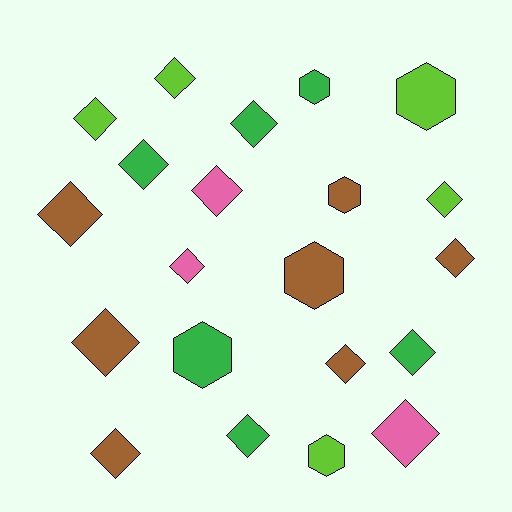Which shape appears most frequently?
Diamond, with 15 objects.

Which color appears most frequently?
Brown, with 7 objects.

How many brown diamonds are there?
There are 5 brown diamonds.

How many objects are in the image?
There are 21 objects.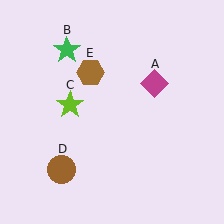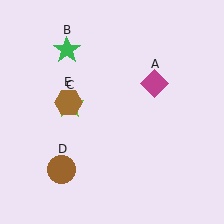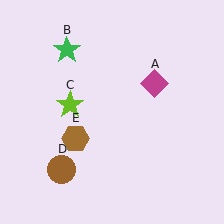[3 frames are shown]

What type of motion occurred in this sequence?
The brown hexagon (object E) rotated counterclockwise around the center of the scene.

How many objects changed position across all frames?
1 object changed position: brown hexagon (object E).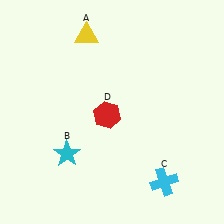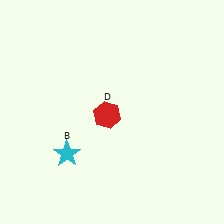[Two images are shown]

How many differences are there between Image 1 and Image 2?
There are 2 differences between the two images.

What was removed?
The cyan cross (C), the yellow triangle (A) were removed in Image 2.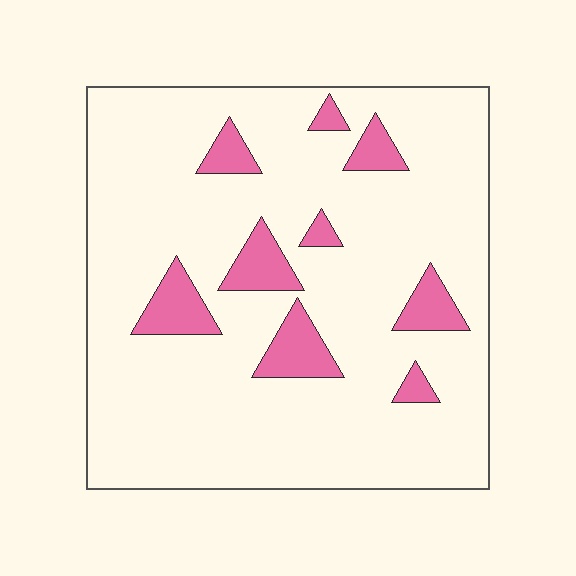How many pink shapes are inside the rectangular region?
9.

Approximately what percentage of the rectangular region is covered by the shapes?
Approximately 15%.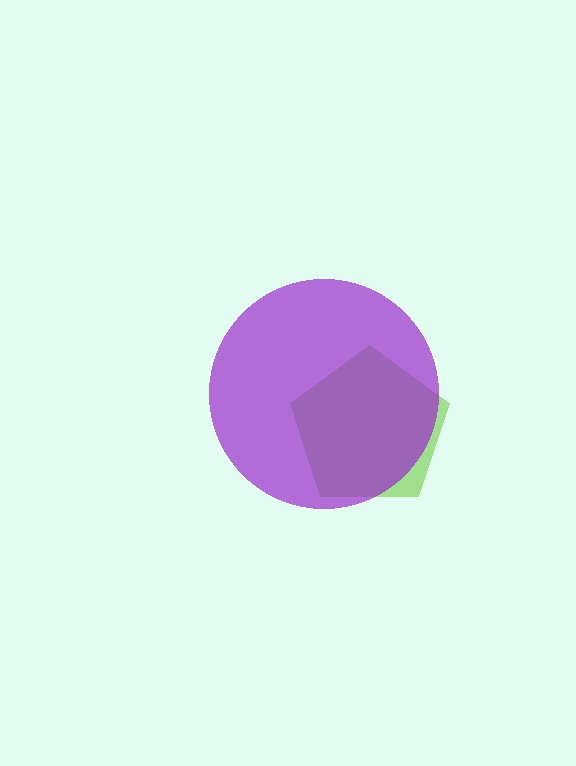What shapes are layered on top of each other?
The layered shapes are: a lime pentagon, a purple circle.